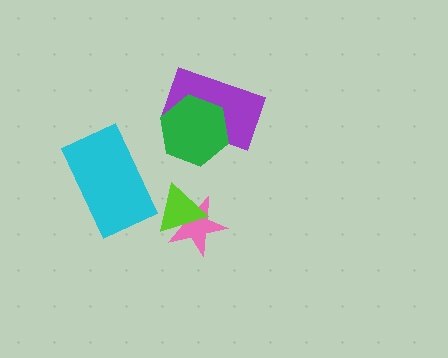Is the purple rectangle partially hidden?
Yes, it is partially covered by another shape.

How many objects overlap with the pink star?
1 object overlaps with the pink star.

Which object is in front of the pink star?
The lime triangle is in front of the pink star.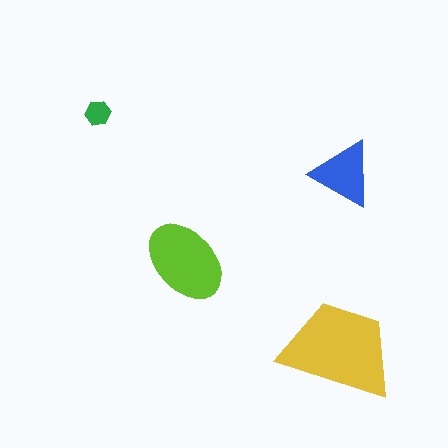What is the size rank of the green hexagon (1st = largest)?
4th.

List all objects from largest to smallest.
The yellow trapezoid, the lime ellipse, the blue triangle, the green hexagon.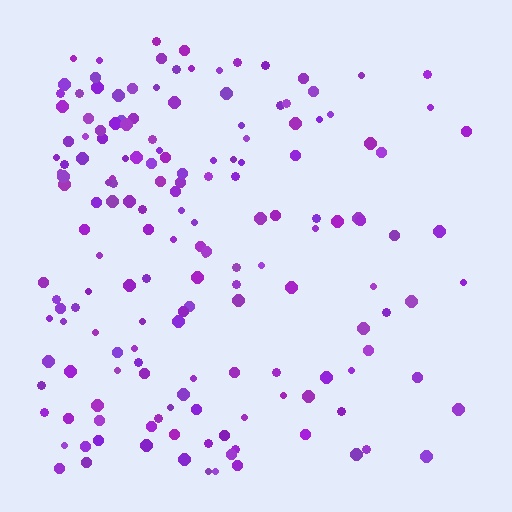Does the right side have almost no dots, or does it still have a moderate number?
Still a moderate number, just noticeably fewer than the left.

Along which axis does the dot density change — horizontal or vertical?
Horizontal.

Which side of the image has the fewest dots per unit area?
The right.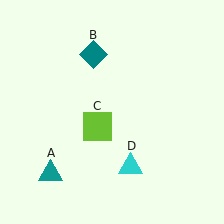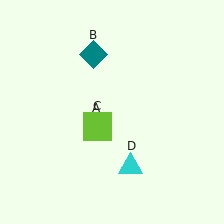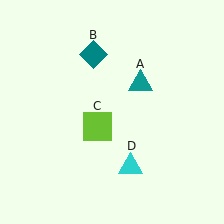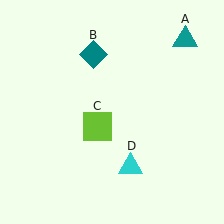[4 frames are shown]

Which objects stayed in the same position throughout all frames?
Teal diamond (object B) and lime square (object C) and cyan triangle (object D) remained stationary.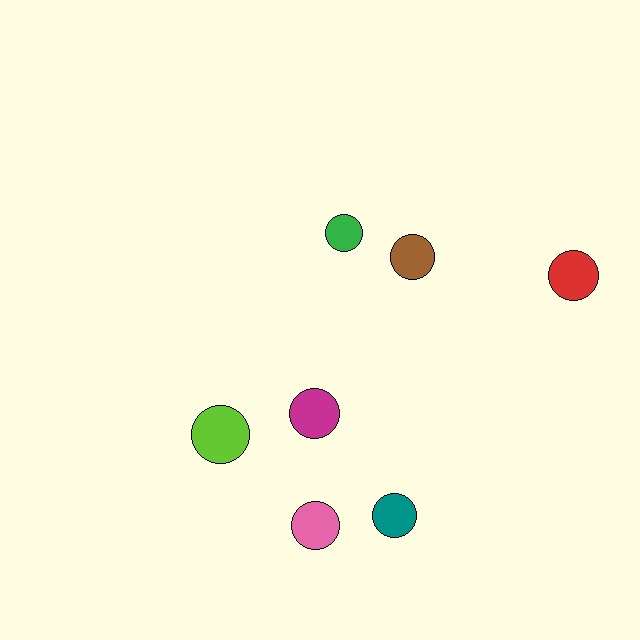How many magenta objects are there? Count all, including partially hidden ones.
There is 1 magenta object.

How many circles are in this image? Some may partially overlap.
There are 7 circles.